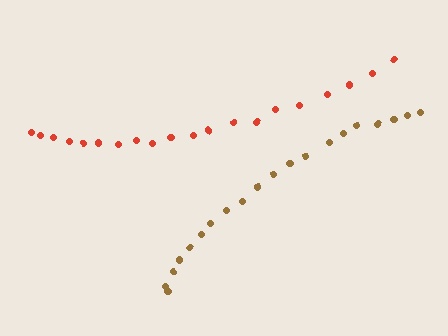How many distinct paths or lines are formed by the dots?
There are 2 distinct paths.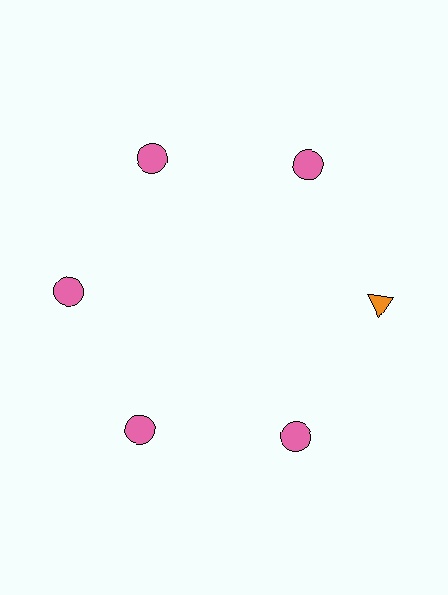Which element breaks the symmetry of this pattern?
The orange triangle at roughly the 3 o'clock position breaks the symmetry. All other shapes are pink circles.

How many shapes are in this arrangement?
There are 6 shapes arranged in a ring pattern.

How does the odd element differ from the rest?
It differs in both color (orange instead of pink) and shape (triangle instead of circle).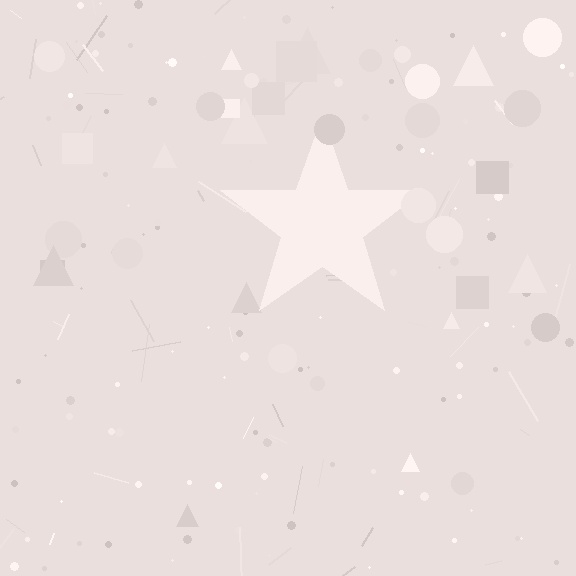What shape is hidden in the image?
A star is hidden in the image.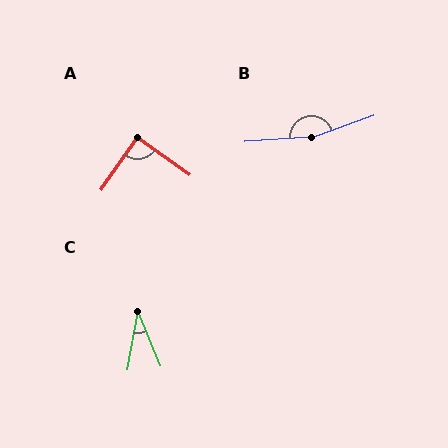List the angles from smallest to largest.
C (33°), A (89°), B (164°).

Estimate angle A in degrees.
Approximately 89 degrees.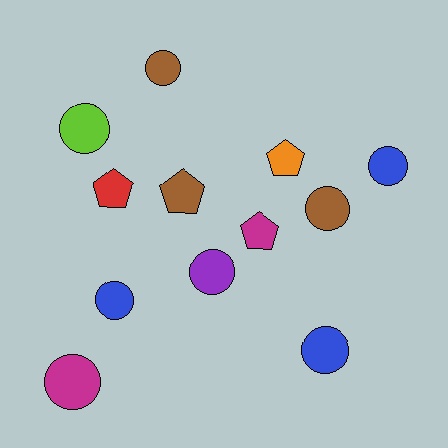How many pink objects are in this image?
There are no pink objects.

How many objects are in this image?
There are 12 objects.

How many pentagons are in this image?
There are 4 pentagons.